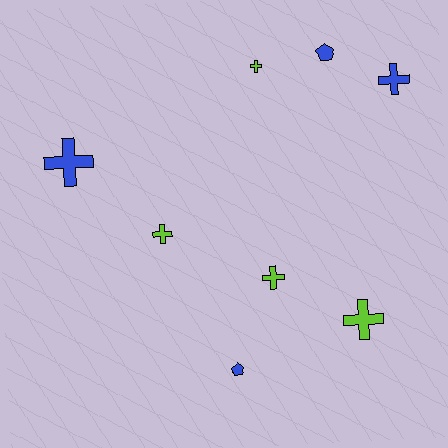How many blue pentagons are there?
There are 2 blue pentagons.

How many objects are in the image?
There are 8 objects.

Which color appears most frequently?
Lime, with 4 objects.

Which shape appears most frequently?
Cross, with 6 objects.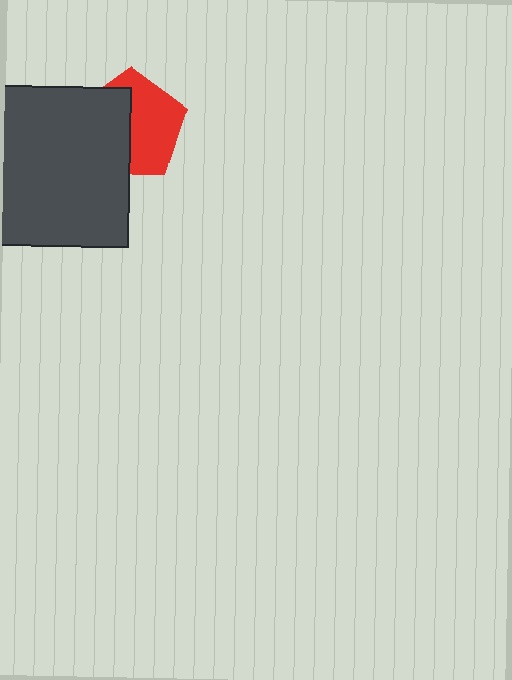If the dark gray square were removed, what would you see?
You would see the complete red pentagon.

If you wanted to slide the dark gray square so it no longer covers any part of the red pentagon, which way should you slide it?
Slide it left — that is the most direct way to separate the two shapes.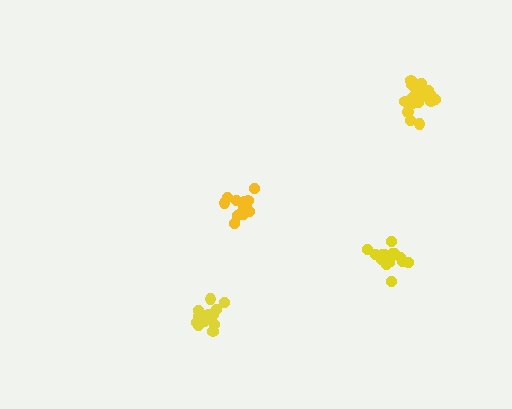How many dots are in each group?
Group 1: 15 dots, Group 2: 15 dots, Group 3: 20 dots, Group 4: 18 dots (68 total).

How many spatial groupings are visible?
There are 4 spatial groupings.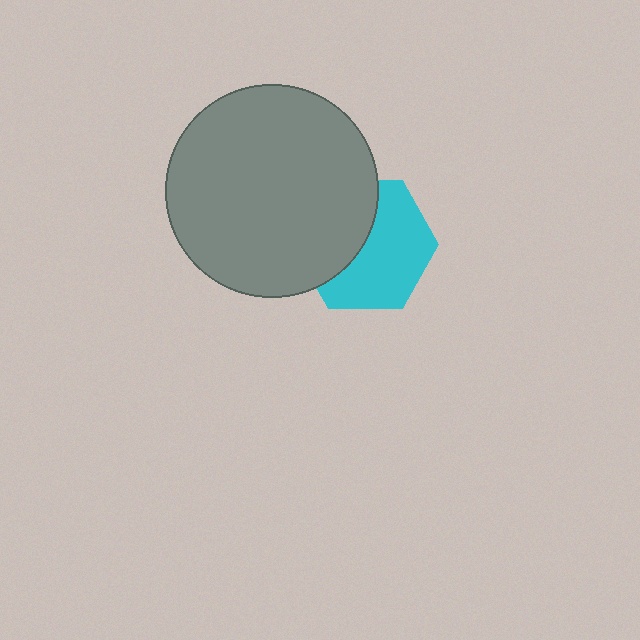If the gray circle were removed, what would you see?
You would see the complete cyan hexagon.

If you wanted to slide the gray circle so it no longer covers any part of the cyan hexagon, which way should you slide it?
Slide it left — that is the most direct way to separate the two shapes.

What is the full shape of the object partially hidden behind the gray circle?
The partially hidden object is a cyan hexagon.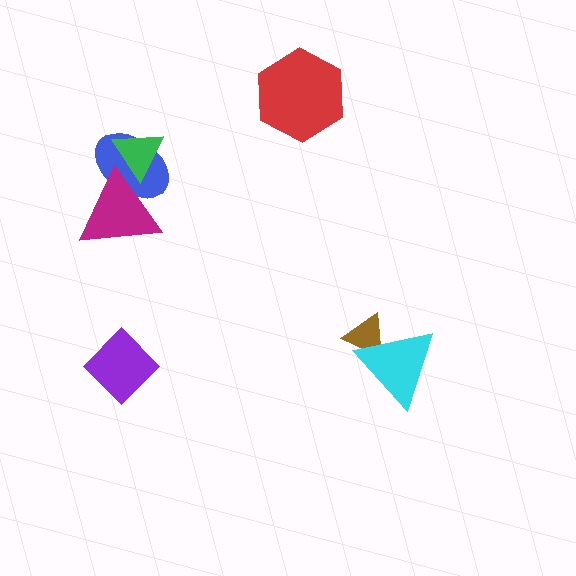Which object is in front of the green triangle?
The magenta triangle is in front of the green triangle.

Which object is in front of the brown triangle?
The cyan triangle is in front of the brown triangle.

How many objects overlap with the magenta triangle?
2 objects overlap with the magenta triangle.